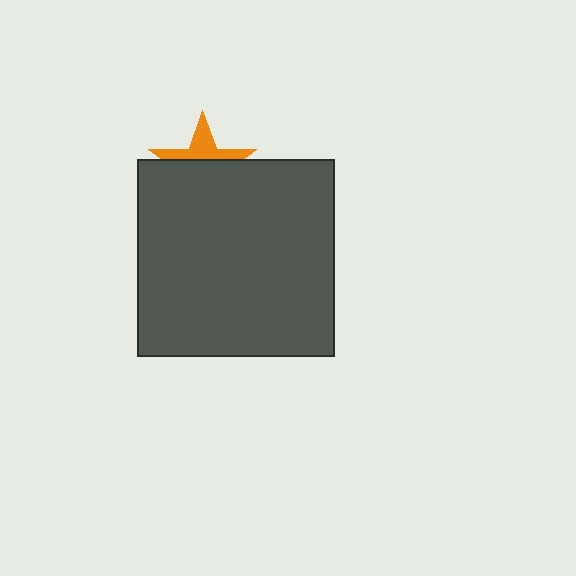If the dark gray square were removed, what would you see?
You would see the complete orange star.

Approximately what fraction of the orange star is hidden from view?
Roughly 60% of the orange star is hidden behind the dark gray square.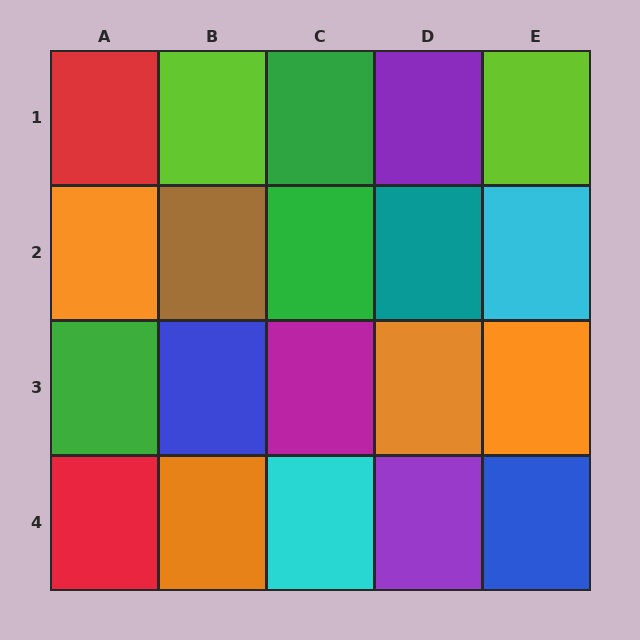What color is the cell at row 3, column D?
Orange.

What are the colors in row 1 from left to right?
Red, lime, green, purple, lime.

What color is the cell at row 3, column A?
Green.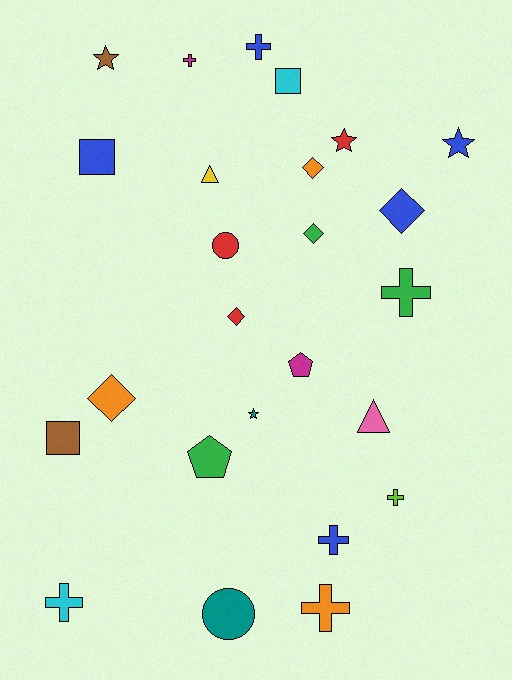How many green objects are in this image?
There are 3 green objects.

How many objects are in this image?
There are 25 objects.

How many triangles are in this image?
There are 2 triangles.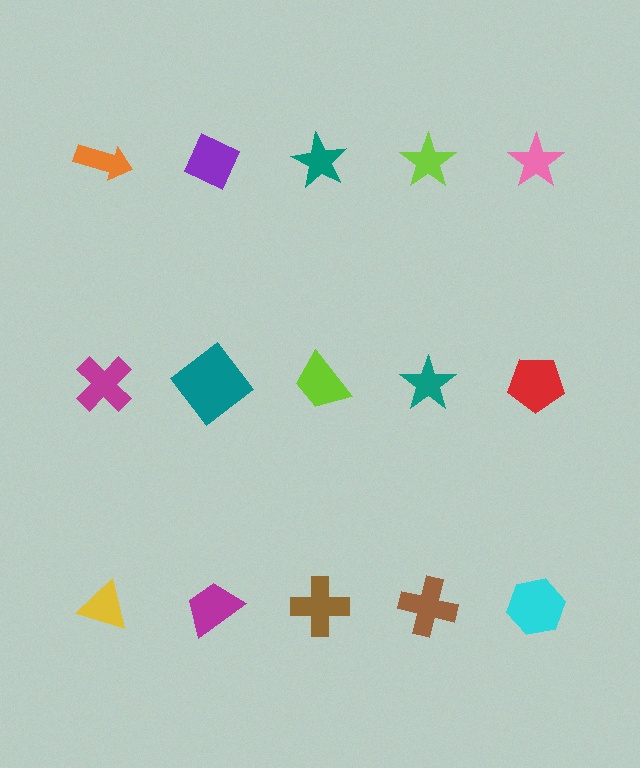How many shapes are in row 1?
5 shapes.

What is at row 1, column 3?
A teal star.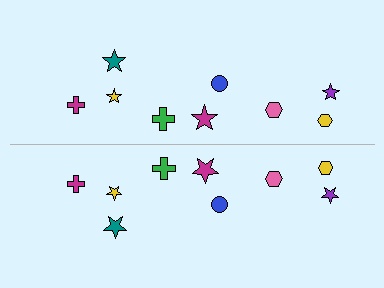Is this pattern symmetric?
Yes, this pattern has bilateral (reflection) symmetry.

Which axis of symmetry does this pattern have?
The pattern has a horizontal axis of symmetry running through the center of the image.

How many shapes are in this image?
There are 18 shapes in this image.